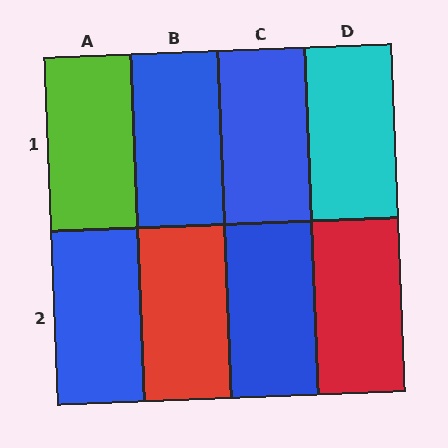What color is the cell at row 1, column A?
Lime.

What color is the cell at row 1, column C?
Blue.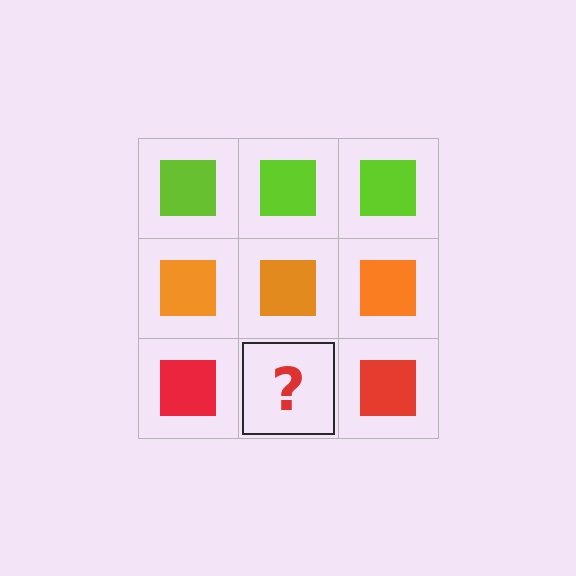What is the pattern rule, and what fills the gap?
The rule is that each row has a consistent color. The gap should be filled with a red square.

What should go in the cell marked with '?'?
The missing cell should contain a red square.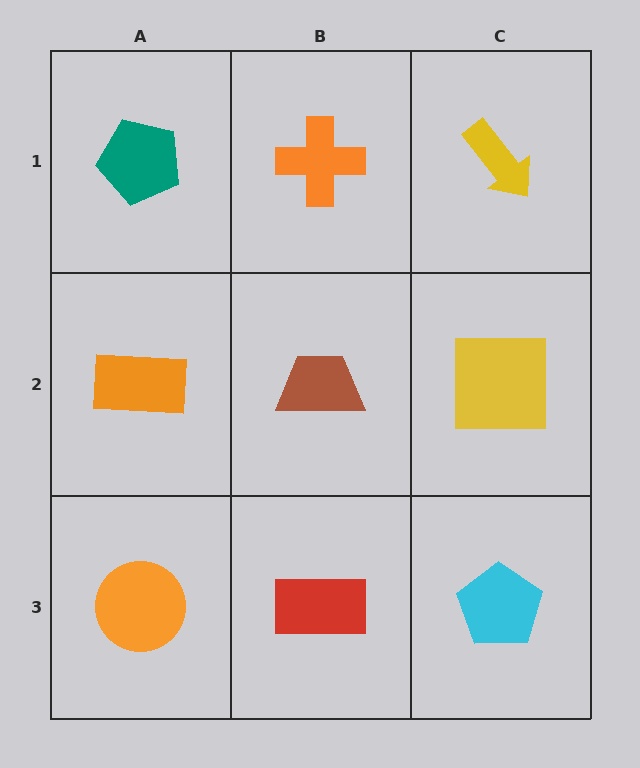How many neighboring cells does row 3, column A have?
2.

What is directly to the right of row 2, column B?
A yellow square.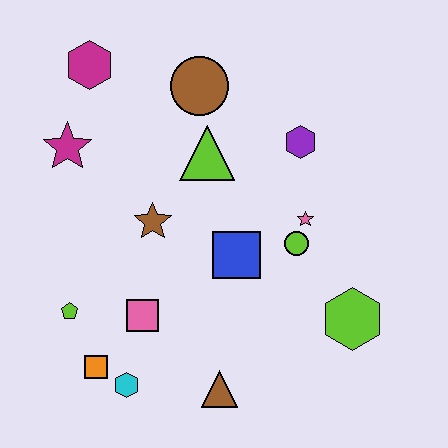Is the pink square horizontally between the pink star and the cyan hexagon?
Yes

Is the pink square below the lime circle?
Yes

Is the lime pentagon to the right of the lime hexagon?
No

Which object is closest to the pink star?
The lime circle is closest to the pink star.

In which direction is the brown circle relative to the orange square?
The brown circle is above the orange square.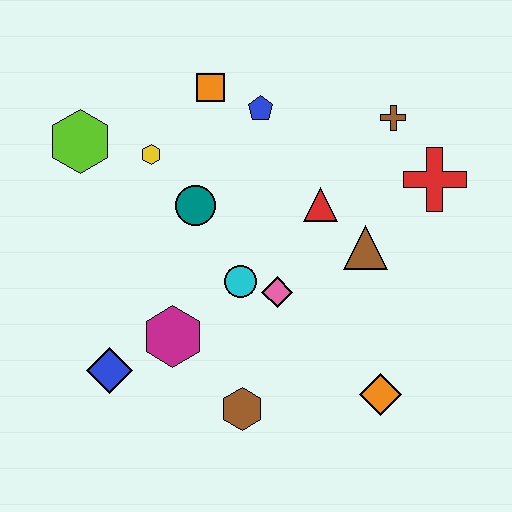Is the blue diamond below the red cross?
Yes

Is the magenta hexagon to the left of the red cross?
Yes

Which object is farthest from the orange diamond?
The lime hexagon is farthest from the orange diamond.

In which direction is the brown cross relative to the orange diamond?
The brown cross is above the orange diamond.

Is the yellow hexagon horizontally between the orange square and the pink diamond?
No